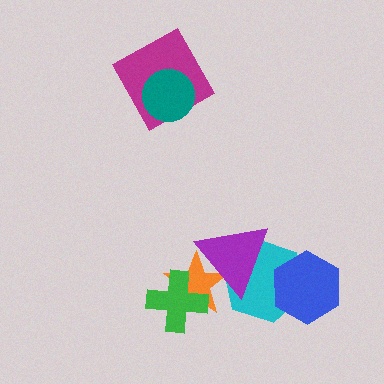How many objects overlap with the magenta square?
1 object overlaps with the magenta square.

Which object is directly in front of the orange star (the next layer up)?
The purple triangle is directly in front of the orange star.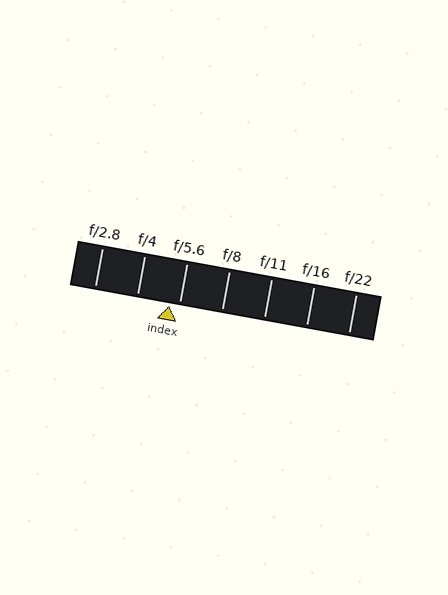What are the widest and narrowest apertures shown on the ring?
The widest aperture shown is f/2.8 and the narrowest is f/22.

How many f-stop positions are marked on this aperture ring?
There are 7 f-stop positions marked.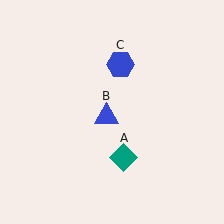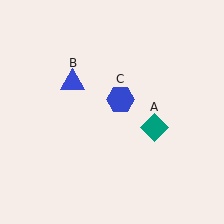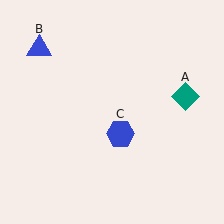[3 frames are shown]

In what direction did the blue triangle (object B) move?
The blue triangle (object B) moved up and to the left.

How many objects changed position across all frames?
3 objects changed position: teal diamond (object A), blue triangle (object B), blue hexagon (object C).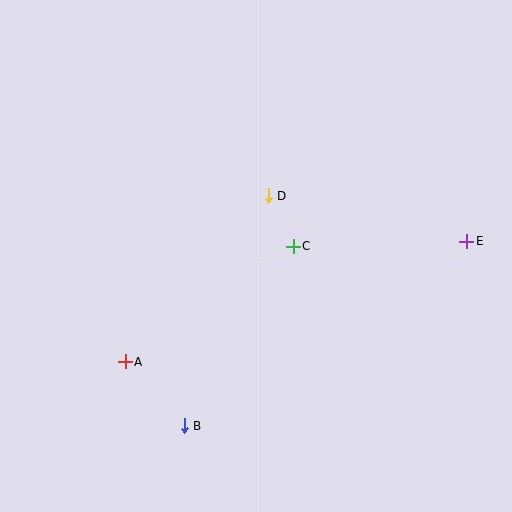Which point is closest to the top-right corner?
Point E is closest to the top-right corner.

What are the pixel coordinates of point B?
Point B is at (184, 426).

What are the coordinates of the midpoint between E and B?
The midpoint between E and B is at (325, 334).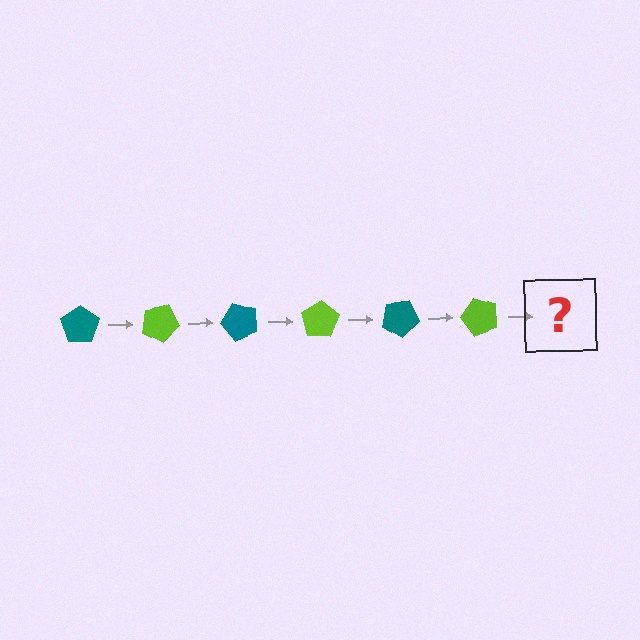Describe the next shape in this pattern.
It should be a teal pentagon, rotated 150 degrees from the start.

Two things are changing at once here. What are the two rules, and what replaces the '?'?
The two rules are that it rotates 25 degrees each step and the color cycles through teal and lime. The '?' should be a teal pentagon, rotated 150 degrees from the start.